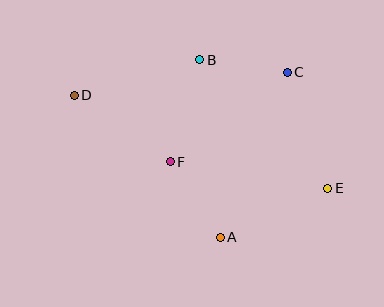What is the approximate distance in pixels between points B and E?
The distance between B and E is approximately 181 pixels.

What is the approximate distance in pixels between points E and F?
The distance between E and F is approximately 160 pixels.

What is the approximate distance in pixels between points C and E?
The distance between C and E is approximately 123 pixels.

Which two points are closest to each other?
Points B and C are closest to each other.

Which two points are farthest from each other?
Points D and E are farthest from each other.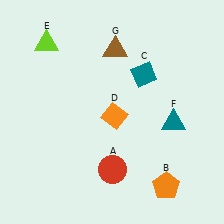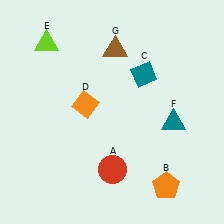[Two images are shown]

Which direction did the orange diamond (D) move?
The orange diamond (D) moved left.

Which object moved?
The orange diamond (D) moved left.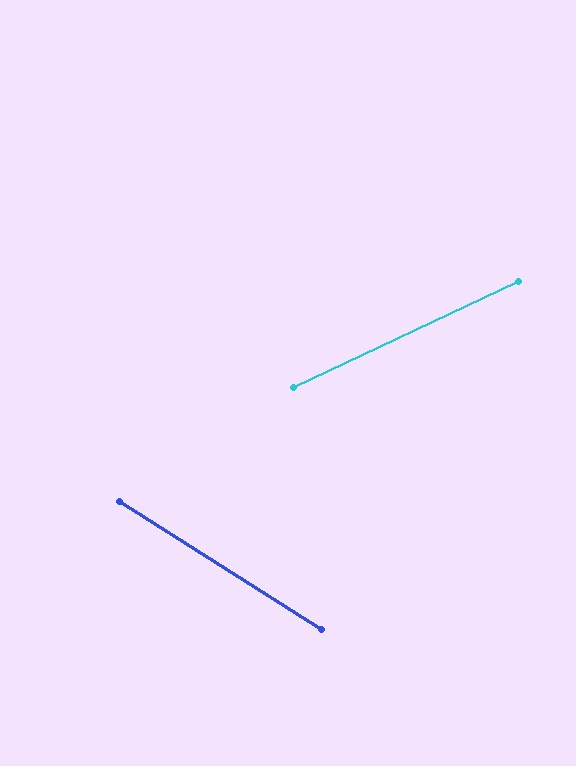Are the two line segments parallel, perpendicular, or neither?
Neither parallel nor perpendicular — they differ by about 58°.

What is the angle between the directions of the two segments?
Approximately 58 degrees.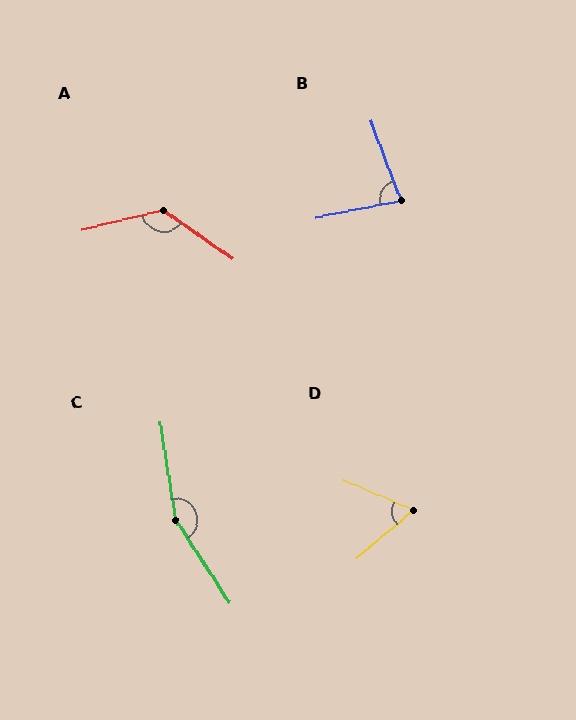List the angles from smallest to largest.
D (64°), B (80°), A (131°), C (156°).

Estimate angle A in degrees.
Approximately 131 degrees.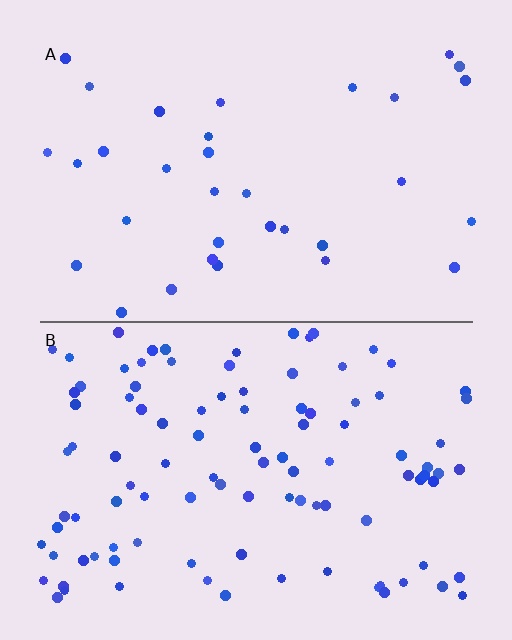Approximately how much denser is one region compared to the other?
Approximately 3.1× — region B over region A.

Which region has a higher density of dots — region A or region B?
B (the bottom).